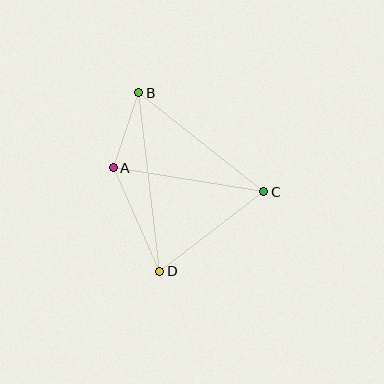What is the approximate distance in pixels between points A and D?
The distance between A and D is approximately 113 pixels.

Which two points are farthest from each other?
Points B and D are farthest from each other.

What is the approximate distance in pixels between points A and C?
The distance between A and C is approximately 152 pixels.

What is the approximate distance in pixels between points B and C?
The distance between B and C is approximately 160 pixels.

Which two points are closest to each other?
Points A and B are closest to each other.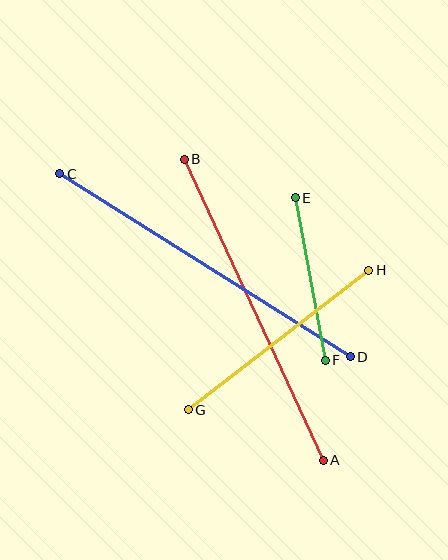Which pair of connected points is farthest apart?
Points C and D are farthest apart.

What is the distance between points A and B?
The distance is approximately 331 pixels.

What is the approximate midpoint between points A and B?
The midpoint is at approximately (254, 310) pixels.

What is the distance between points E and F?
The distance is approximately 165 pixels.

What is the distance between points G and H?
The distance is approximately 228 pixels.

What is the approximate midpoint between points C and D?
The midpoint is at approximately (205, 265) pixels.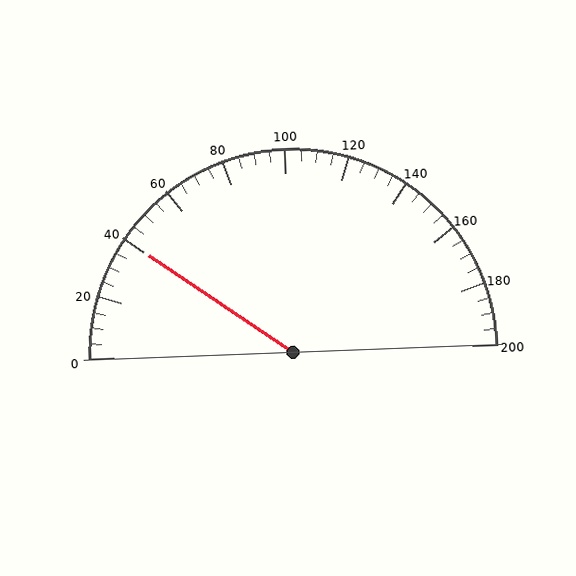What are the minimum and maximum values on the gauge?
The gauge ranges from 0 to 200.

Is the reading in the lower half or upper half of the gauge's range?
The reading is in the lower half of the range (0 to 200).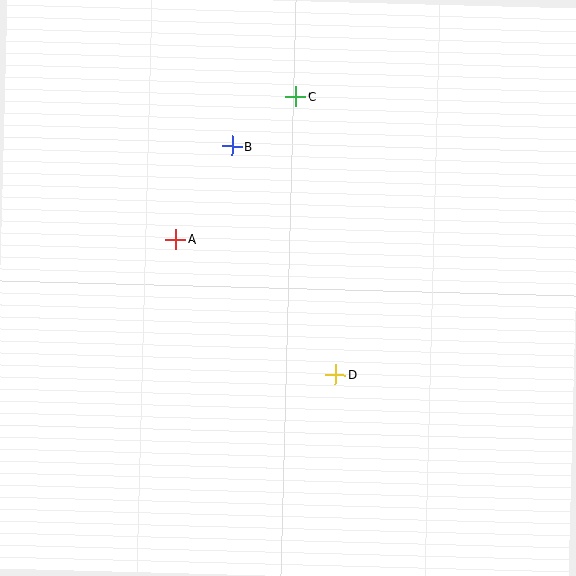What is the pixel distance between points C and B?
The distance between C and B is 81 pixels.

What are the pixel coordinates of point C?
Point C is at (296, 97).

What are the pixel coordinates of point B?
Point B is at (232, 146).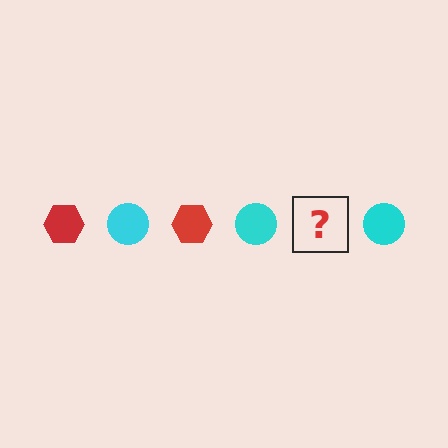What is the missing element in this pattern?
The missing element is a red hexagon.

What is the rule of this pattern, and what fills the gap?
The rule is that the pattern alternates between red hexagon and cyan circle. The gap should be filled with a red hexagon.